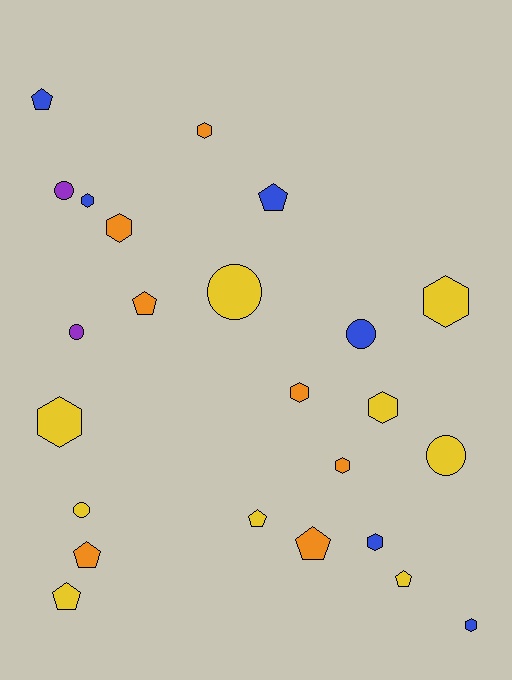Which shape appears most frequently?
Hexagon, with 10 objects.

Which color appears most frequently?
Yellow, with 9 objects.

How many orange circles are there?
There are no orange circles.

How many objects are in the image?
There are 24 objects.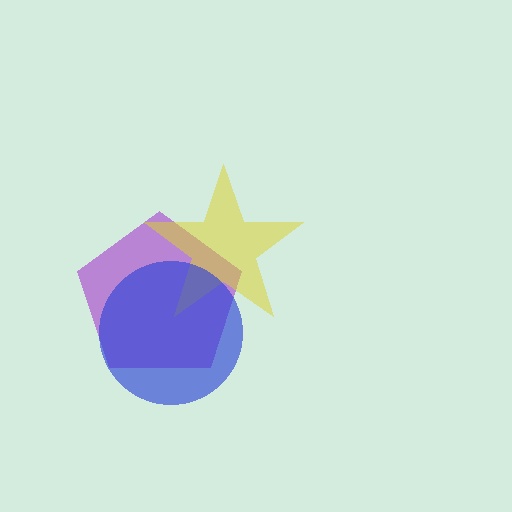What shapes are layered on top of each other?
The layered shapes are: a purple pentagon, a yellow star, a blue circle.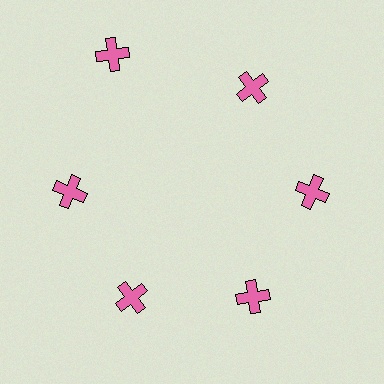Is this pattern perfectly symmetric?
No. The 6 pink crosses are arranged in a ring, but one element near the 11 o'clock position is pushed outward from the center, breaking the 6-fold rotational symmetry.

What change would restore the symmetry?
The symmetry would be restored by moving it inward, back onto the ring so that all 6 crosses sit at equal angles and equal distance from the center.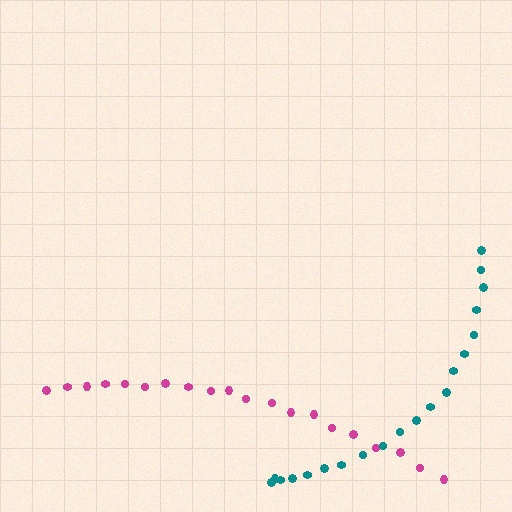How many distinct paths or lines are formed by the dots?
There are 2 distinct paths.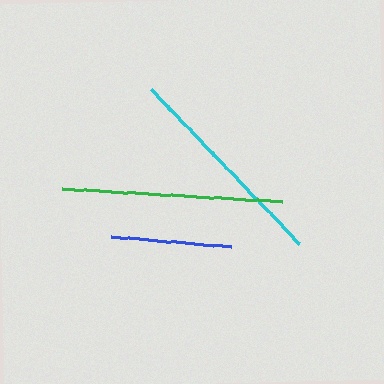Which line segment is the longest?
The green line is the longest at approximately 221 pixels.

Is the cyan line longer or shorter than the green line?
The green line is longer than the cyan line.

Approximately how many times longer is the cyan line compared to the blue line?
The cyan line is approximately 1.8 times the length of the blue line.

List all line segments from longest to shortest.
From longest to shortest: green, cyan, blue.